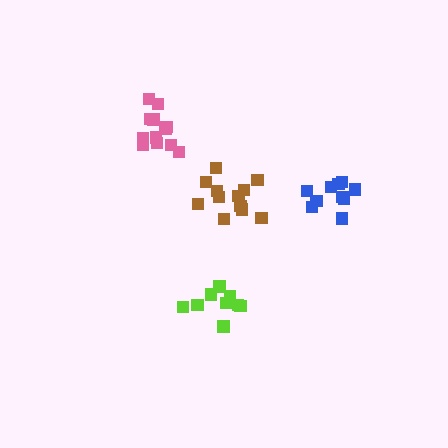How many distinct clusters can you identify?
There are 4 distinct clusters.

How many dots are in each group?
Group 1: 12 dots, Group 2: 9 dots, Group 3: 11 dots, Group 4: 12 dots (44 total).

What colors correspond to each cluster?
The clusters are colored: pink, lime, blue, brown.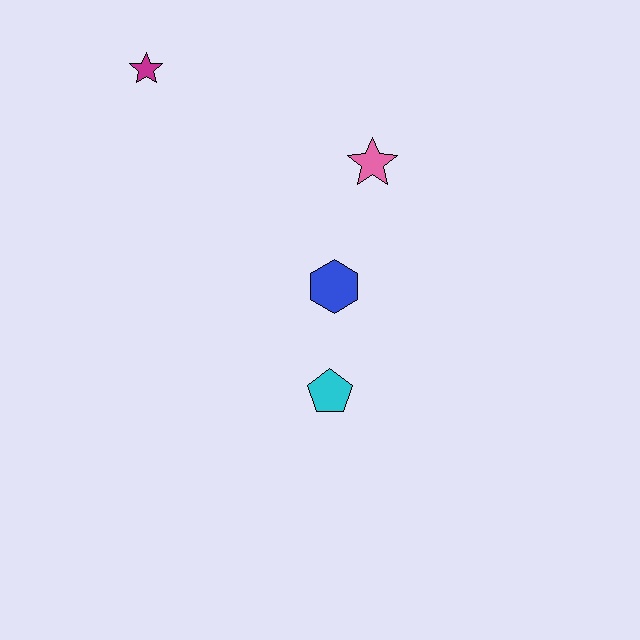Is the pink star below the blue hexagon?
No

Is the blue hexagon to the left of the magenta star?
No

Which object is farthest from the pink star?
The magenta star is farthest from the pink star.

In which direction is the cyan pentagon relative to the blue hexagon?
The cyan pentagon is below the blue hexagon.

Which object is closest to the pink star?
The blue hexagon is closest to the pink star.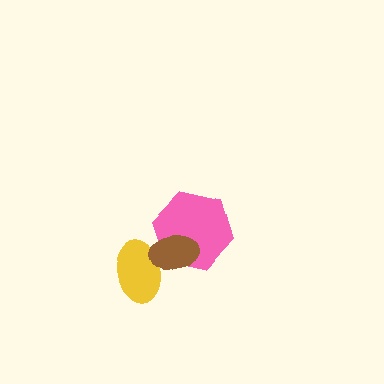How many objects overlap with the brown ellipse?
2 objects overlap with the brown ellipse.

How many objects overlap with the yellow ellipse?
1 object overlaps with the yellow ellipse.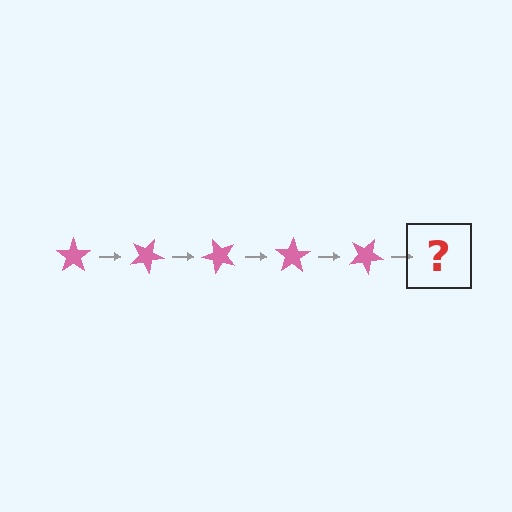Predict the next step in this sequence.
The next step is a pink star rotated 125 degrees.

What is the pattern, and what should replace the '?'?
The pattern is that the star rotates 25 degrees each step. The '?' should be a pink star rotated 125 degrees.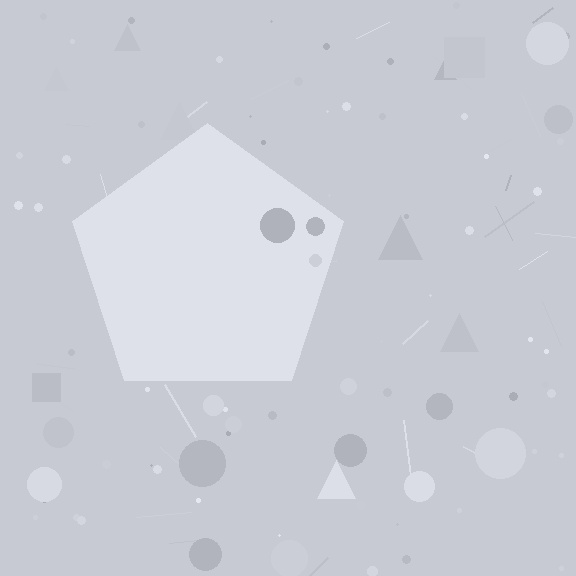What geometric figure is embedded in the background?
A pentagon is embedded in the background.